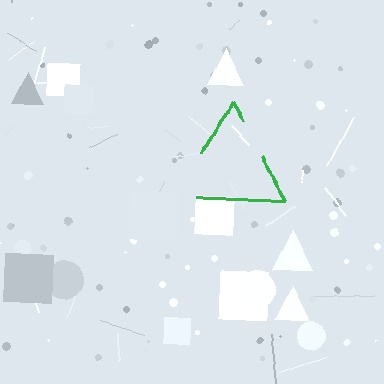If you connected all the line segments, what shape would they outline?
They would outline a triangle.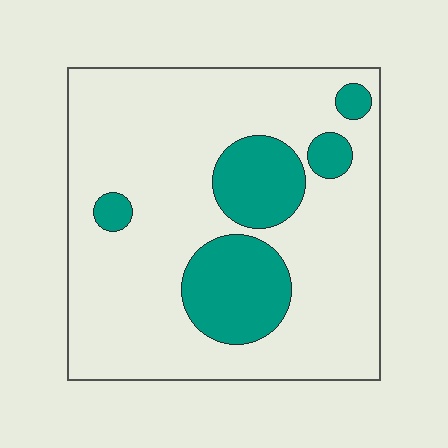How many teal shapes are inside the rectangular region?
5.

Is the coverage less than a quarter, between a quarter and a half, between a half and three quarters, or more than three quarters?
Less than a quarter.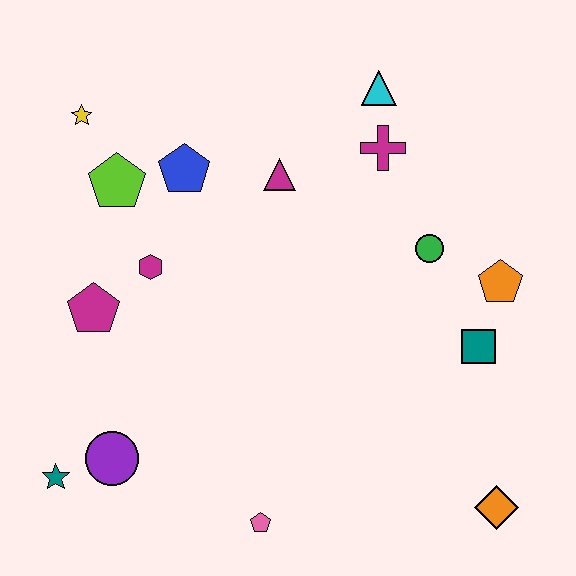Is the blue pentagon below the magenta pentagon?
No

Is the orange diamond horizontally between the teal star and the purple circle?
No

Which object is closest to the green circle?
The orange pentagon is closest to the green circle.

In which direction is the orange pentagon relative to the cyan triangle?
The orange pentagon is below the cyan triangle.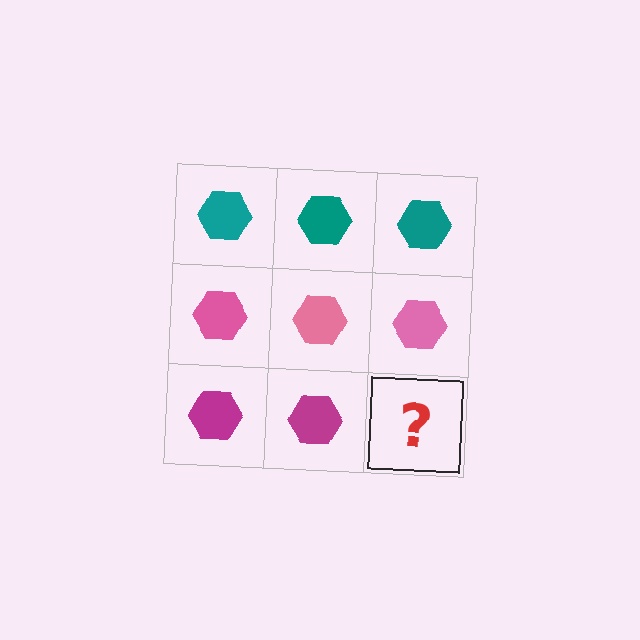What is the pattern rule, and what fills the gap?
The rule is that each row has a consistent color. The gap should be filled with a magenta hexagon.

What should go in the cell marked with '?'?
The missing cell should contain a magenta hexagon.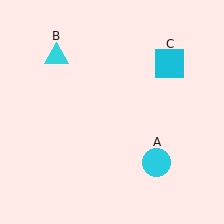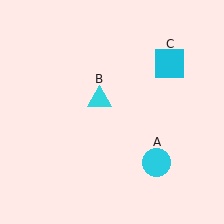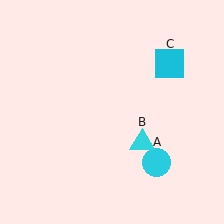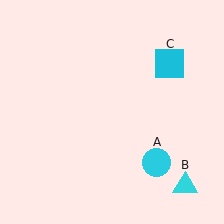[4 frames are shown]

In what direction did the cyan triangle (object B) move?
The cyan triangle (object B) moved down and to the right.